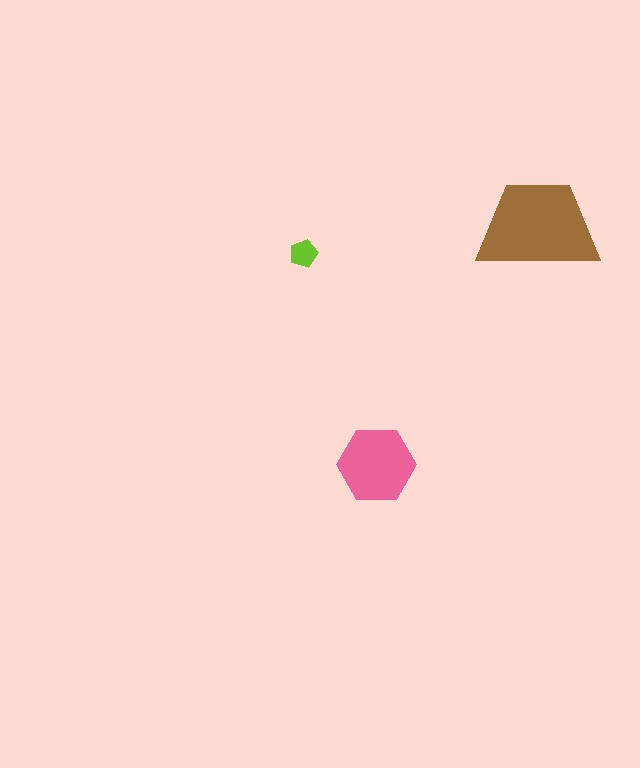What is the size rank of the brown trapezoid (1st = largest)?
1st.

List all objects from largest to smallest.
The brown trapezoid, the pink hexagon, the lime pentagon.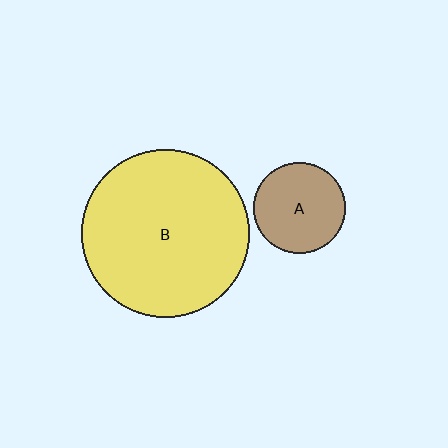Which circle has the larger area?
Circle B (yellow).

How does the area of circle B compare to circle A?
Approximately 3.4 times.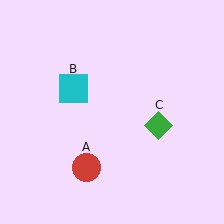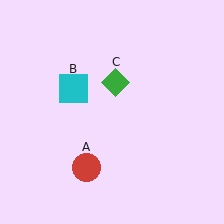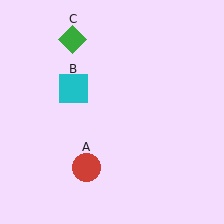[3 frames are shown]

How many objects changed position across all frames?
1 object changed position: green diamond (object C).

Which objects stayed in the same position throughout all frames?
Red circle (object A) and cyan square (object B) remained stationary.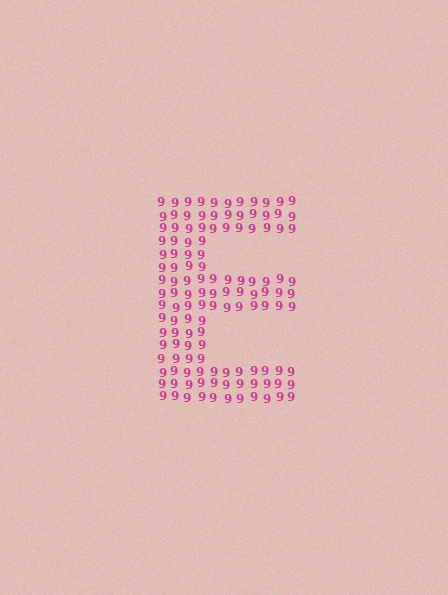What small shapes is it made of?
It is made of small digit 9's.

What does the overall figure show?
The overall figure shows the letter E.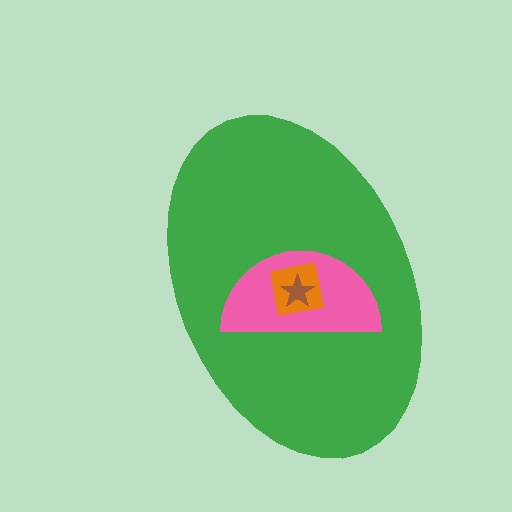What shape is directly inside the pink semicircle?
The orange square.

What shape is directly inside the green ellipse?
The pink semicircle.